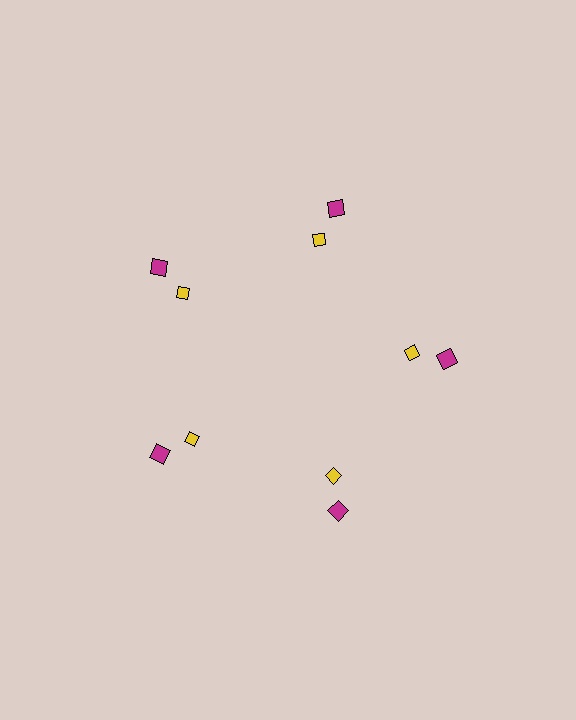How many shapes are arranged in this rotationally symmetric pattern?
There are 10 shapes, arranged in 5 groups of 2.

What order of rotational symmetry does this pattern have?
This pattern has 5-fold rotational symmetry.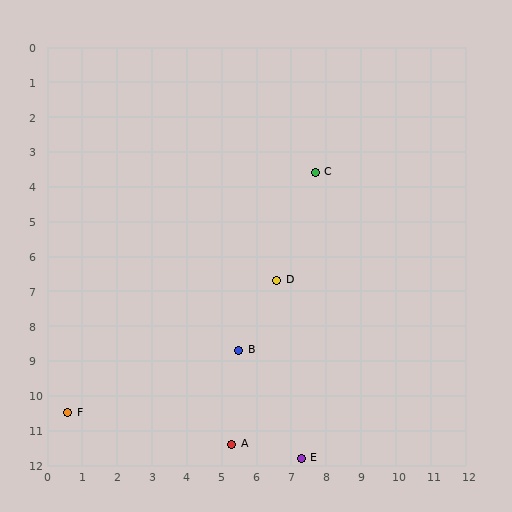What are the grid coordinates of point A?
Point A is at approximately (5.3, 11.4).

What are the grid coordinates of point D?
Point D is at approximately (6.6, 6.7).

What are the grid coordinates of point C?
Point C is at approximately (7.7, 3.6).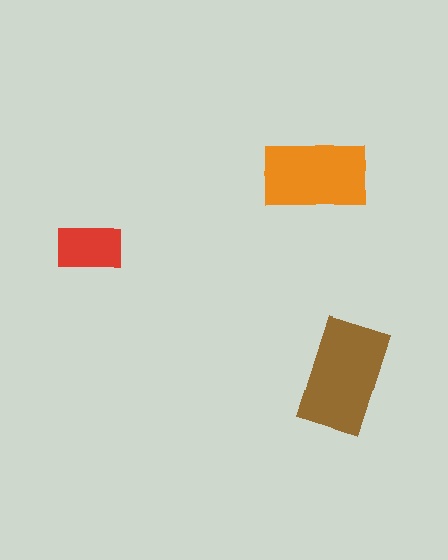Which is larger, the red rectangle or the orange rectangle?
The orange one.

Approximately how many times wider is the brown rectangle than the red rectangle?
About 1.5 times wider.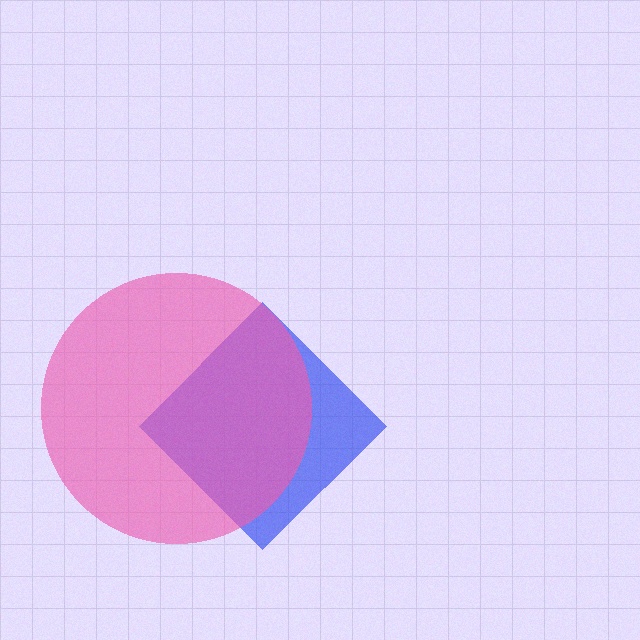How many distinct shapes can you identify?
There are 2 distinct shapes: a blue diamond, a pink circle.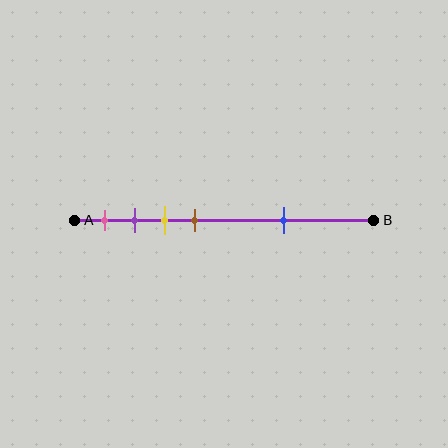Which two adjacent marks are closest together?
The purple and yellow marks are the closest adjacent pair.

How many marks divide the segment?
There are 5 marks dividing the segment.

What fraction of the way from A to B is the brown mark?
The brown mark is approximately 40% (0.4) of the way from A to B.